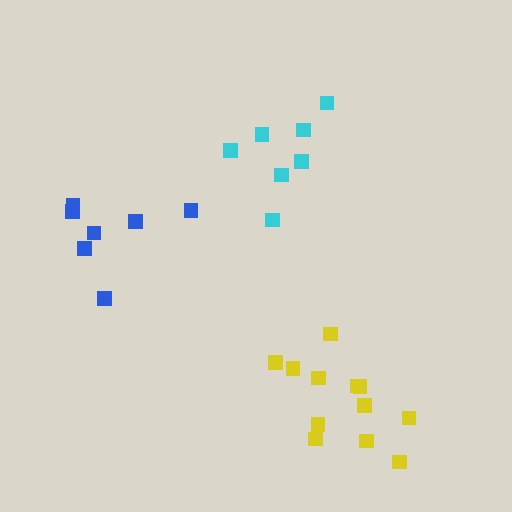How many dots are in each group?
Group 1: 7 dots, Group 2: 7 dots, Group 3: 12 dots (26 total).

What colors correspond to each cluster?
The clusters are colored: cyan, blue, yellow.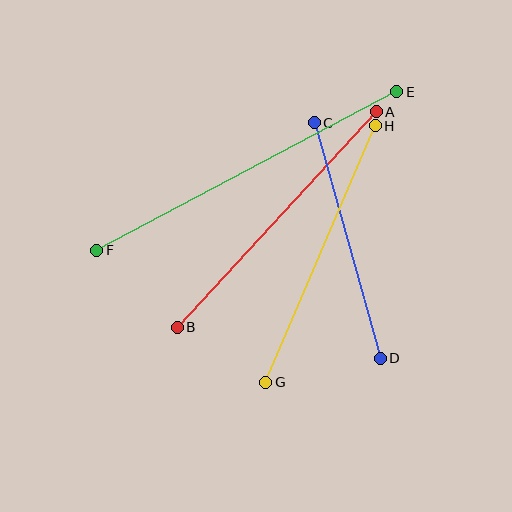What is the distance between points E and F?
The distance is approximately 339 pixels.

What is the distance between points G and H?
The distance is approximately 279 pixels.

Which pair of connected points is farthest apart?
Points E and F are farthest apart.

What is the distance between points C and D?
The distance is approximately 245 pixels.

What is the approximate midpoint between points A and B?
The midpoint is at approximately (277, 220) pixels.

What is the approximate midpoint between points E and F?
The midpoint is at approximately (247, 171) pixels.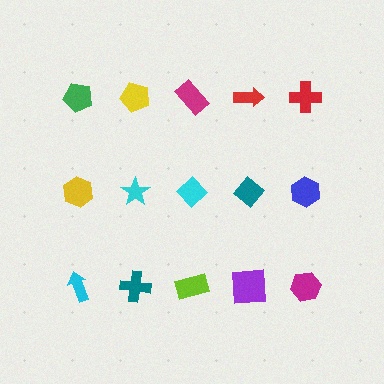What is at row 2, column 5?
A blue hexagon.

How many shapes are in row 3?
5 shapes.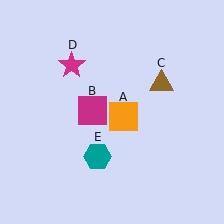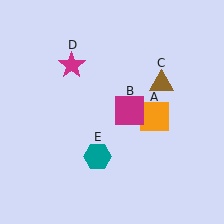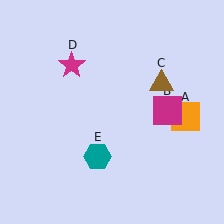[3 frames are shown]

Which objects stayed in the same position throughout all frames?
Brown triangle (object C) and magenta star (object D) and teal hexagon (object E) remained stationary.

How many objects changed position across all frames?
2 objects changed position: orange square (object A), magenta square (object B).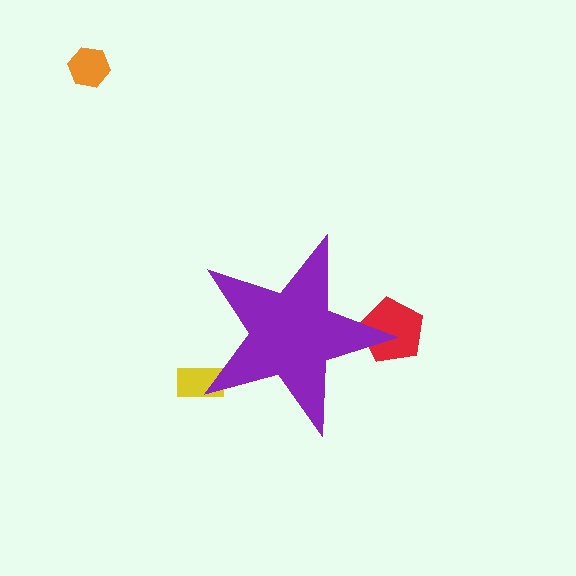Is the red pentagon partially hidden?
Yes, the red pentagon is partially hidden behind the purple star.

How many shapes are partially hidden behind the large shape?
2 shapes are partially hidden.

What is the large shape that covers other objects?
A purple star.